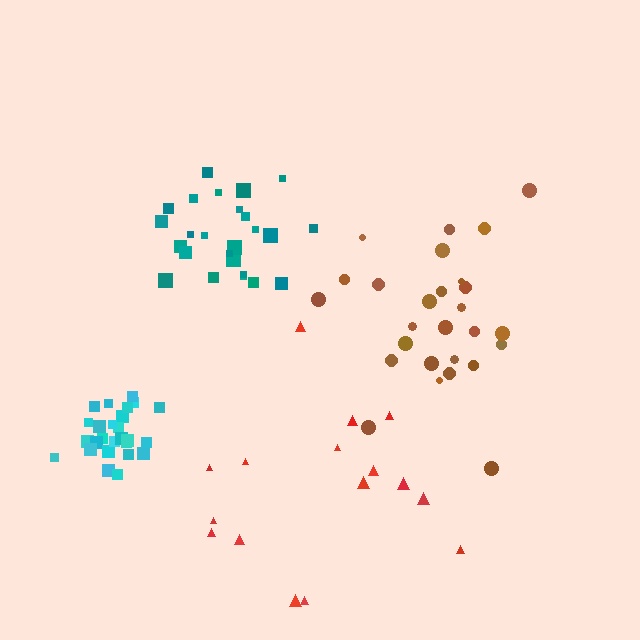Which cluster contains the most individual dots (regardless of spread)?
Brown (27).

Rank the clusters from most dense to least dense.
cyan, teal, brown, red.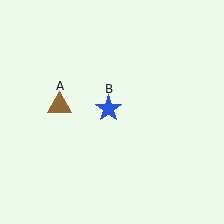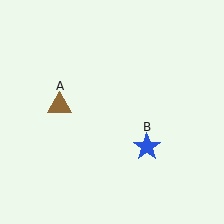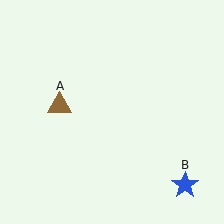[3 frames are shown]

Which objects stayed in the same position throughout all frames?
Brown triangle (object A) remained stationary.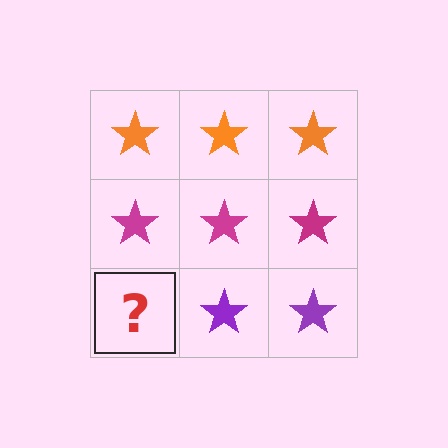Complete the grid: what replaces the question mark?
The question mark should be replaced with a purple star.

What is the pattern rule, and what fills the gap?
The rule is that each row has a consistent color. The gap should be filled with a purple star.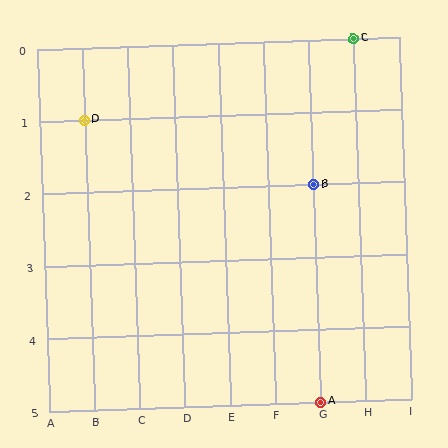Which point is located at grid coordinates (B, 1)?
Point D is at (B, 1).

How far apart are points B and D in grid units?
Points B and D are 5 columns and 1 row apart (about 5.1 grid units diagonally).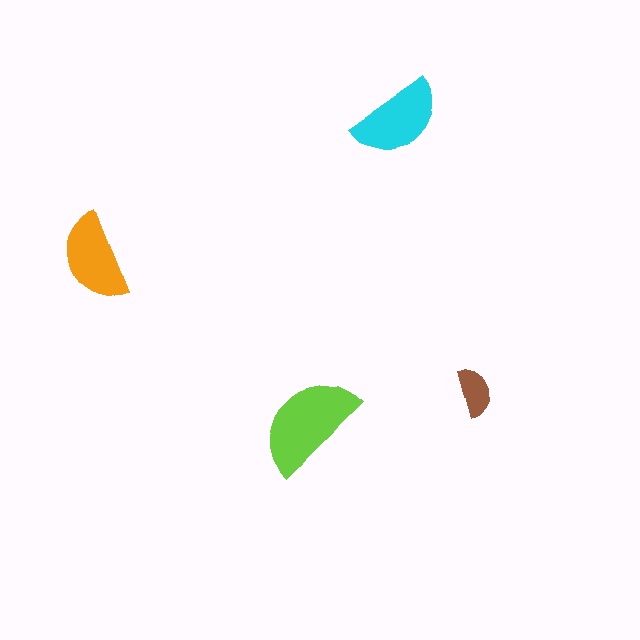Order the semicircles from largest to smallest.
the lime one, the cyan one, the orange one, the brown one.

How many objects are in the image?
There are 4 objects in the image.